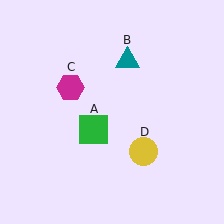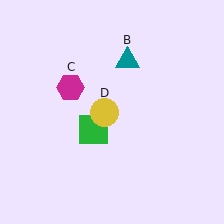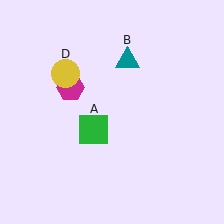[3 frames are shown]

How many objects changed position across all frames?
1 object changed position: yellow circle (object D).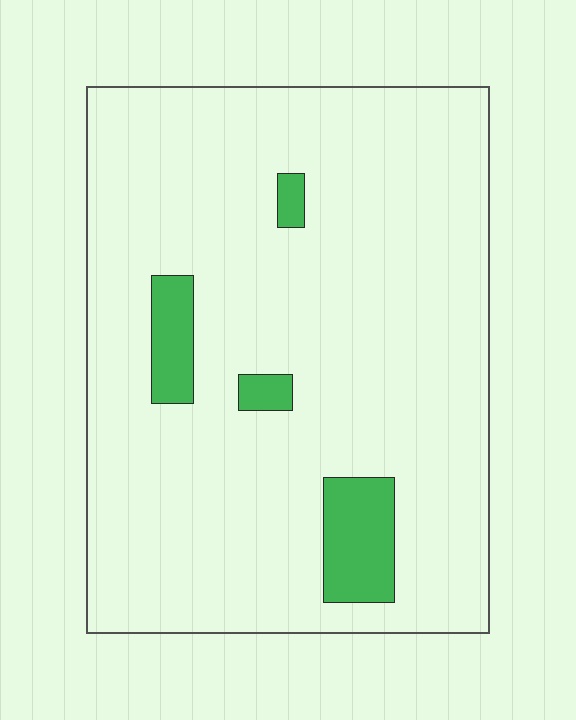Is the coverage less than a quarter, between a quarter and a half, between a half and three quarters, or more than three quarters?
Less than a quarter.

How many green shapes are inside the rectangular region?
4.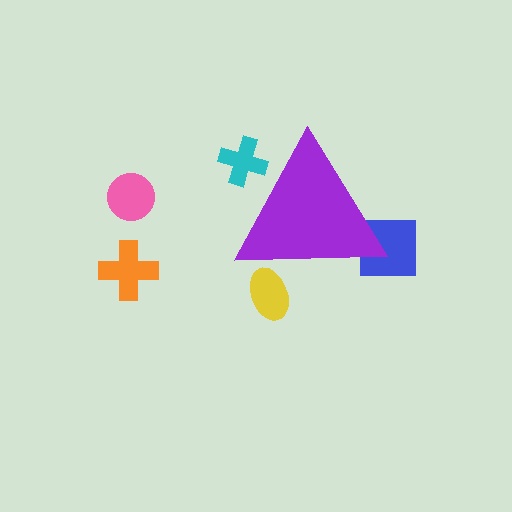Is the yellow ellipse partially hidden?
Yes, the yellow ellipse is partially hidden behind the purple triangle.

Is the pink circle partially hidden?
No, the pink circle is fully visible.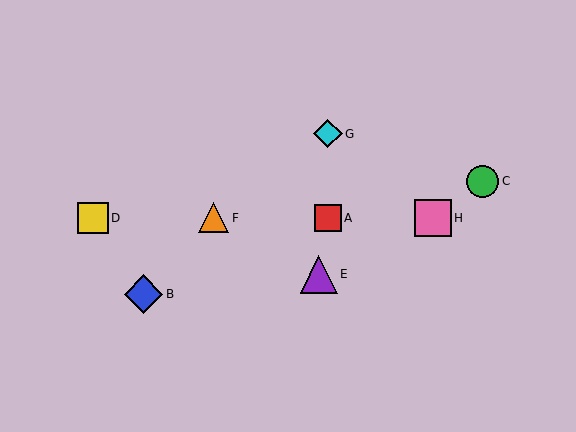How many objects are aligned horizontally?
4 objects (A, D, F, H) are aligned horizontally.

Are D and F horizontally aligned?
Yes, both are at y≈218.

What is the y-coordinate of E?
Object E is at y≈274.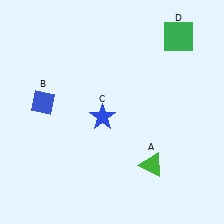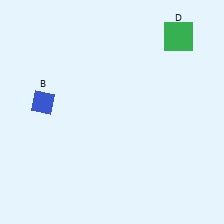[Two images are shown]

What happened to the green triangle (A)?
The green triangle (A) was removed in Image 2. It was in the bottom-right area of Image 1.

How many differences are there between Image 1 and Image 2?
There are 2 differences between the two images.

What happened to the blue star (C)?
The blue star (C) was removed in Image 2. It was in the bottom-left area of Image 1.